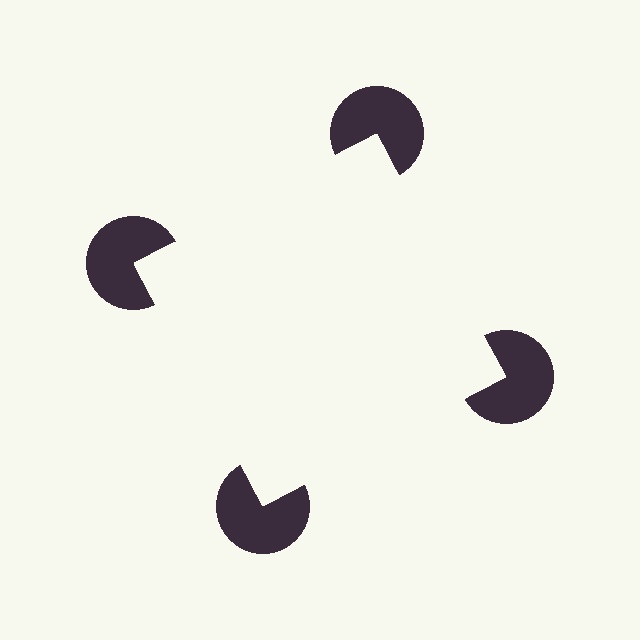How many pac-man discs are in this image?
There are 4 — one at each vertex of the illusory square.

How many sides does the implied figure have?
4 sides.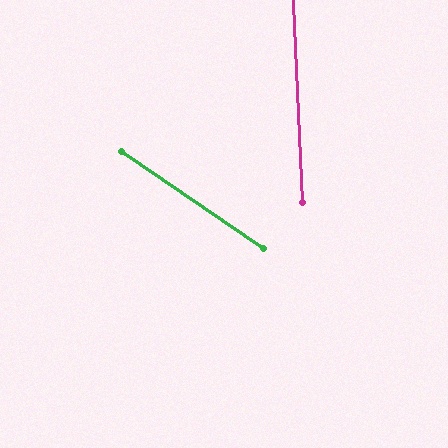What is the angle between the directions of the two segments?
Approximately 53 degrees.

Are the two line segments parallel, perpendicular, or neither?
Neither parallel nor perpendicular — they differ by about 53°.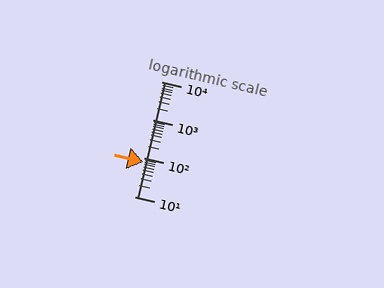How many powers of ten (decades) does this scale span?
The scale spans 3 decades, from 10 to 10000.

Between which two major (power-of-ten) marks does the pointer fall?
The pointer is between 10 and 100.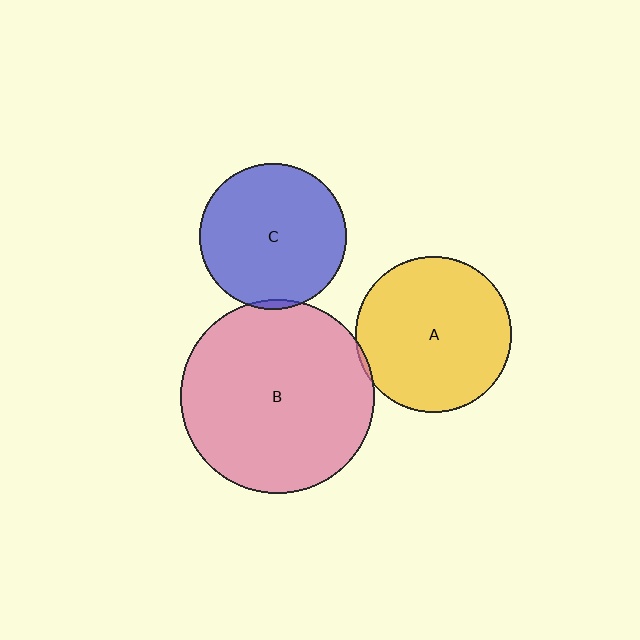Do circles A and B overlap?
Yes.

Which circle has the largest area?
Circle B (pink).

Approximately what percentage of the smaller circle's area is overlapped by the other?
Approximately 5%.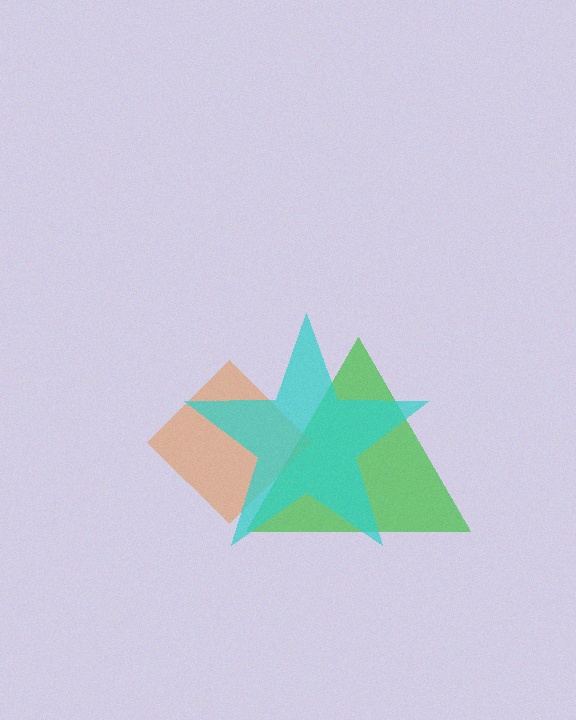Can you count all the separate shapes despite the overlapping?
Yes, there are 3 separate shapes.